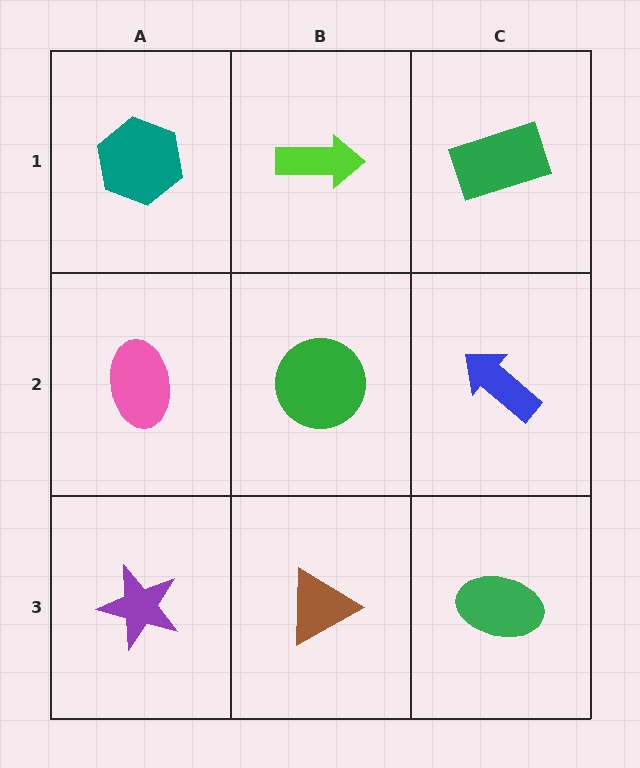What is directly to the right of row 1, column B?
A green rectangle.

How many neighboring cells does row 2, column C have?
3.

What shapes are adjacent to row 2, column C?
A green rectangle (row 1, column C), a green ellipse (row 3, column C), a green circle (row 2, column B).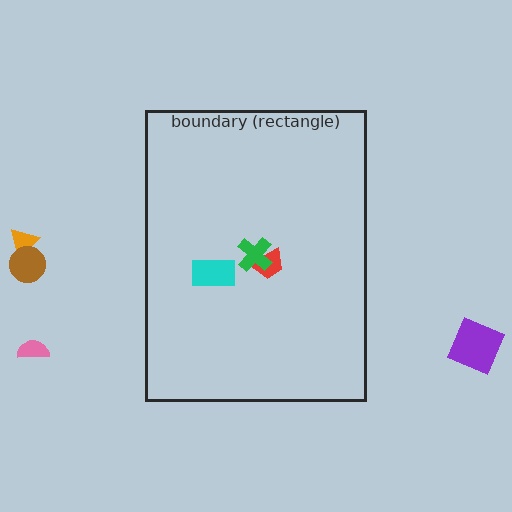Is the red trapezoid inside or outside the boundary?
Inside.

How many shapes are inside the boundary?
3 inside, 4 outside.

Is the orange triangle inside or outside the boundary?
Outside.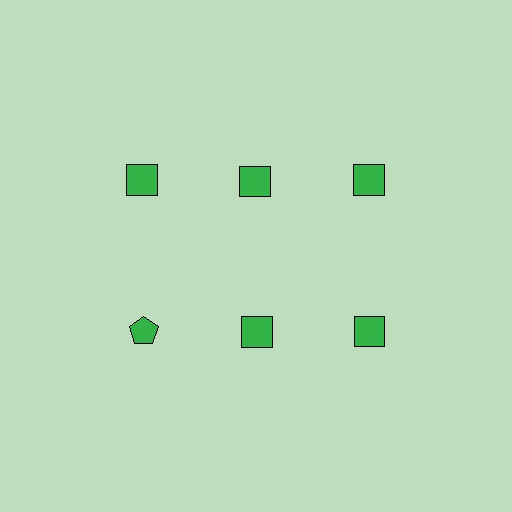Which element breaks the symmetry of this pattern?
The green pentagon in the second row, leftmost column breaks the symmetry. All other shapes are green squares.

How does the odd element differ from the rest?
It has a different shape: pentagon instead of square.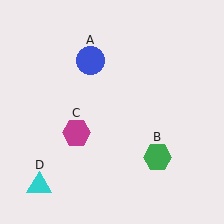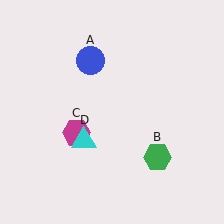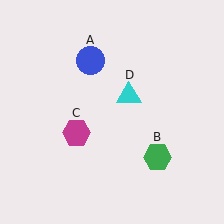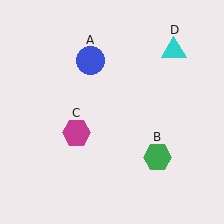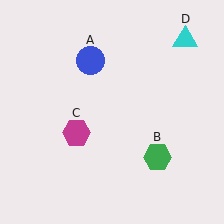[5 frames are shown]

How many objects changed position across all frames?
1 object changed position: cyan triangle (object D).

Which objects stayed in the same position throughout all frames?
Blue circle (object A) and green hexagon (object B) and magenta hexagon (object C) remained stationary.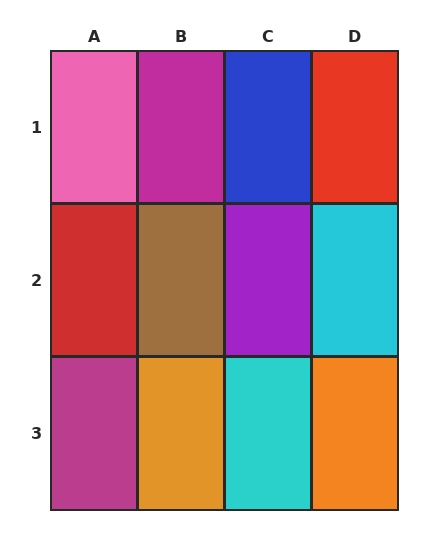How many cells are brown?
1 cell is brown.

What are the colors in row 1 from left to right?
Pink, magenta, blue, red.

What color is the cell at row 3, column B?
Orange.